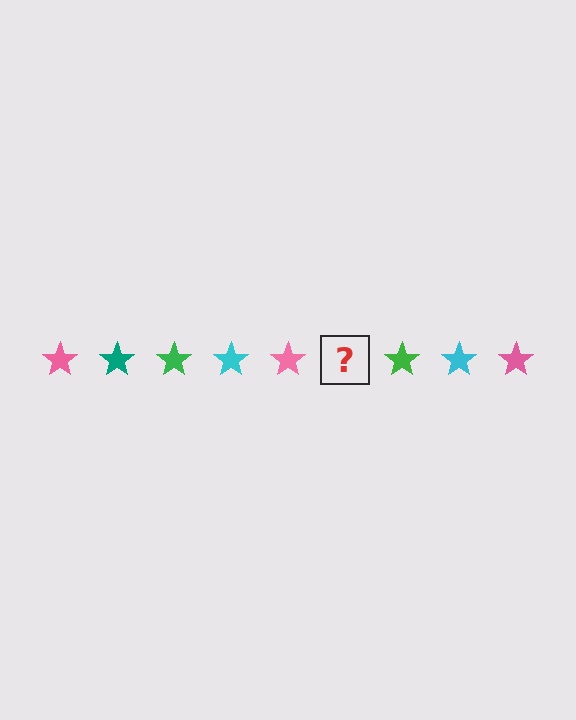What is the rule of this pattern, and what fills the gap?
The rule is that the pattern cycles through pink, teal, green, cyan stars. The gap should be filled with a teal star.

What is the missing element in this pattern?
The missing element is a teal star.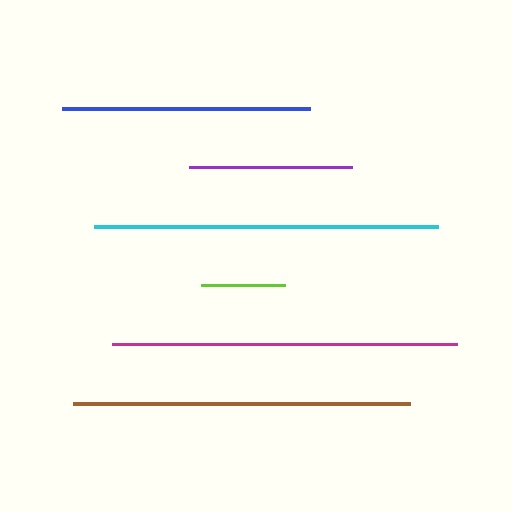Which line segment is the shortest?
The lime line is the shortest at approximately 84 pixels.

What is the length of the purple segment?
The purple segment is approximately 163 pixels long.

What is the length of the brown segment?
The brown segment is approximately 337 pixels long.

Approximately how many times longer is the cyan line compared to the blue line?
The cyan line is approximately 1.4 times the length of the blue line.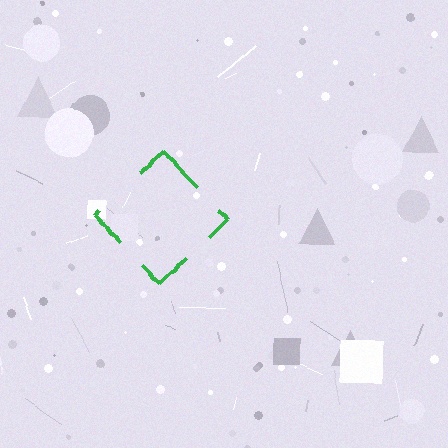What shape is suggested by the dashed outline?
The dashed outline suggests a diamond.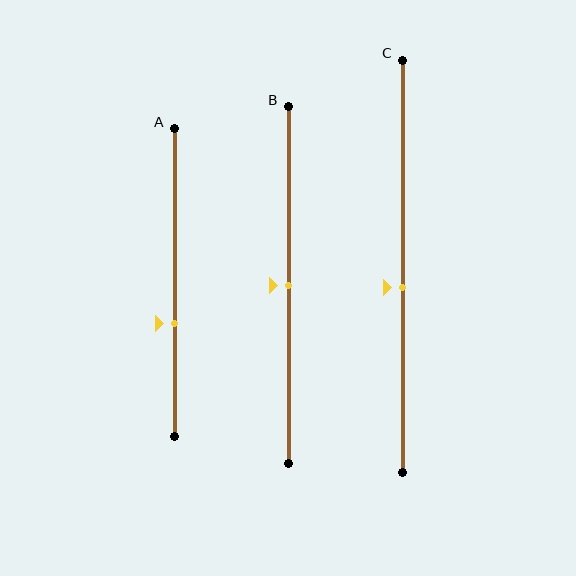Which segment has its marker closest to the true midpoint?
Segment B has its marker closest to the true midpoint.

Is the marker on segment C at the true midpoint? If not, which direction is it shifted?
No, the marker on segment C is shifted downward by about 5% of the segment length.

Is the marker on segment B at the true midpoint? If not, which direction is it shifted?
Yes, the marker on segment B is at the true midpoint.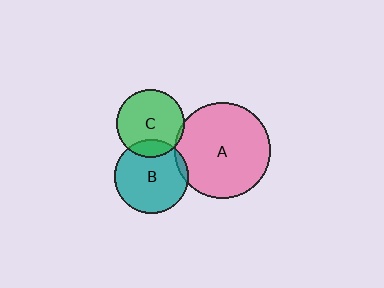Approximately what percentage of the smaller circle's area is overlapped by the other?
Approximately 15%.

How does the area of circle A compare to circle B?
Approximately 1.7 times.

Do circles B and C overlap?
Yes.